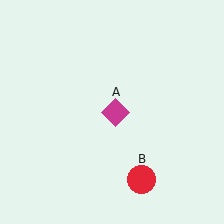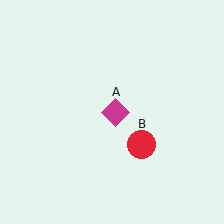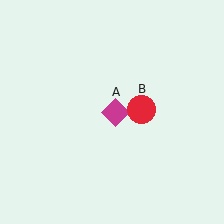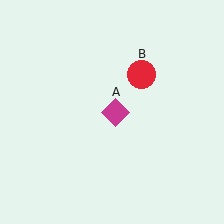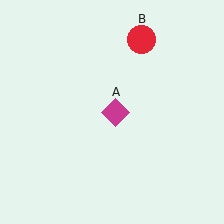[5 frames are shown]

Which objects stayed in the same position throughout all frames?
Magenta diamond (object A) remained stationary.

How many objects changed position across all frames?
1 object changed position: red circle (object B).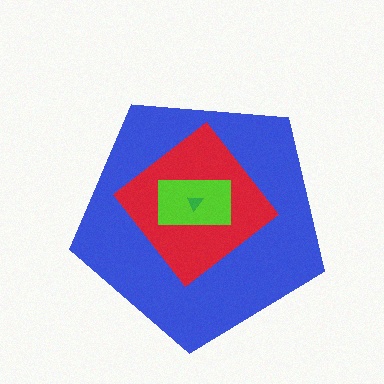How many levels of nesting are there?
4.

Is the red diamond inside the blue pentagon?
Yes.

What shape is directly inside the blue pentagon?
The red diamond.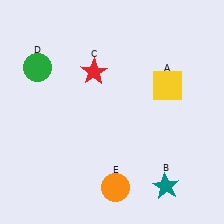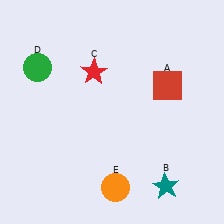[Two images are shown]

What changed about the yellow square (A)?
In Image 1, A is yellow. In Image 2, it changed to red.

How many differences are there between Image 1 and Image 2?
There is 1 difference between the two images.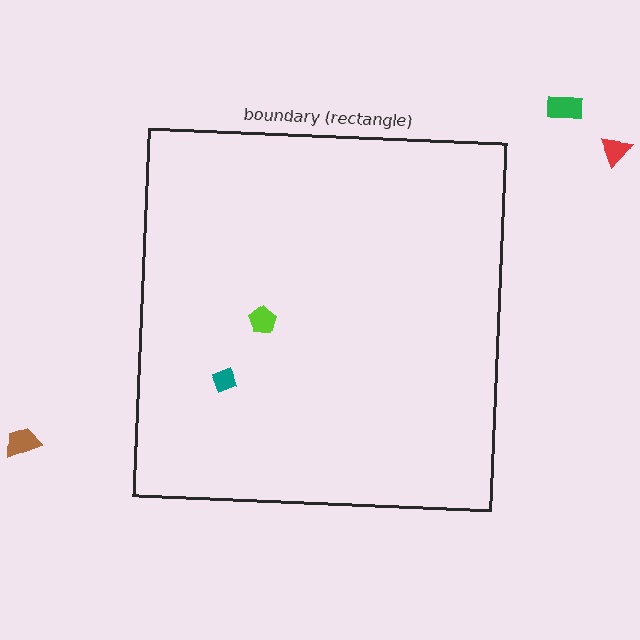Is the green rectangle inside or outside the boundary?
Outside.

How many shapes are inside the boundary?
2 inside, 3 outside.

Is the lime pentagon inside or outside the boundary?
Inside.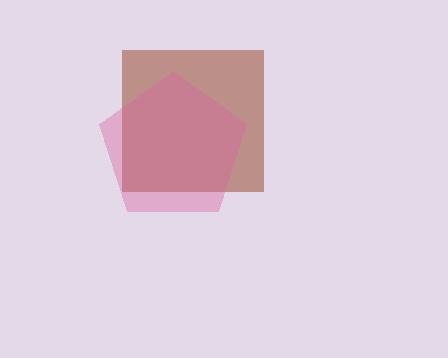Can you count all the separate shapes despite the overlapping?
Yes, there are 2 separate shapes.